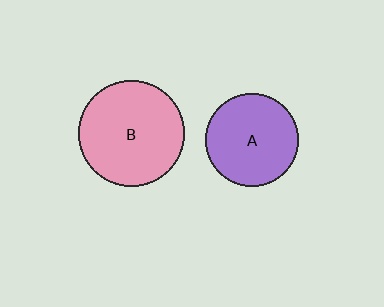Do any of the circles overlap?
No, none of the circles overlap.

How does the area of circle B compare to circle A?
Approximately 1.3 times.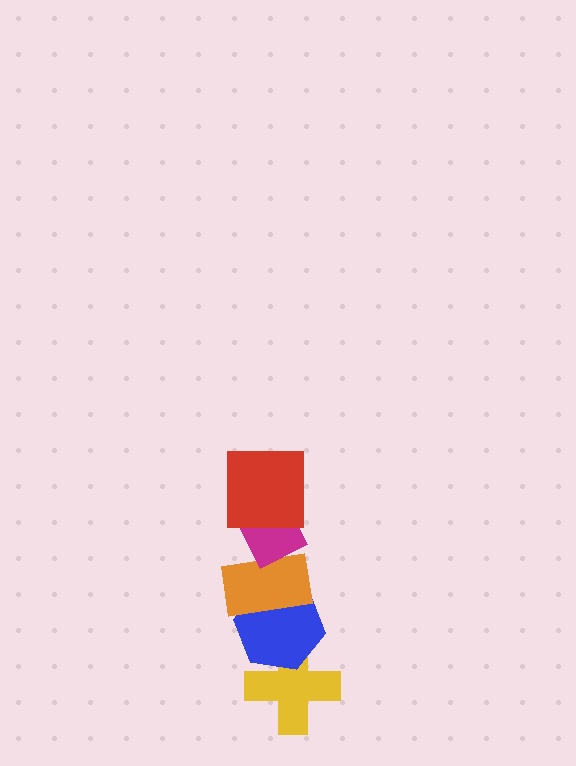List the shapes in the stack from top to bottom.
From top to bottom: the red square, the magenta diamond, the orange rectangle, the blue hexagon, the yellow cross.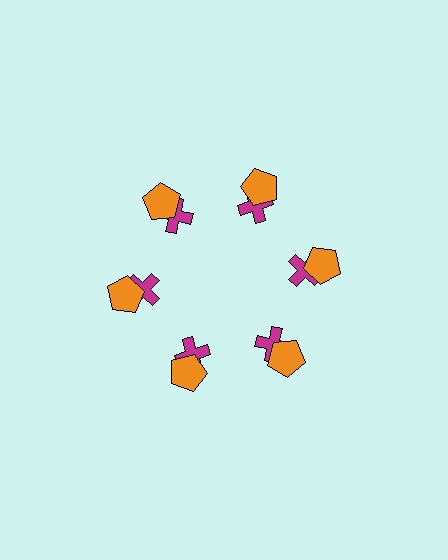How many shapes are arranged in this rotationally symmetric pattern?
There are 12 shapes, arranged in 6 groups of 2.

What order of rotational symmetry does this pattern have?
This pattern has 6-fold rotational symmetry.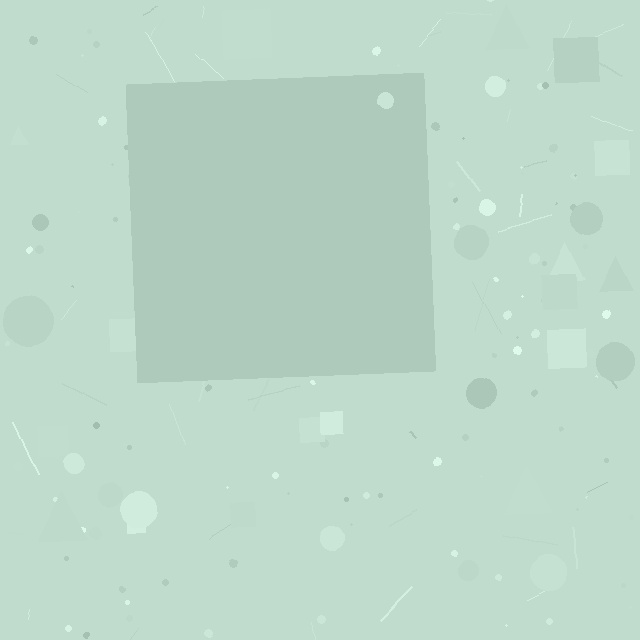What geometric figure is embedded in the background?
A square is embedded in the background.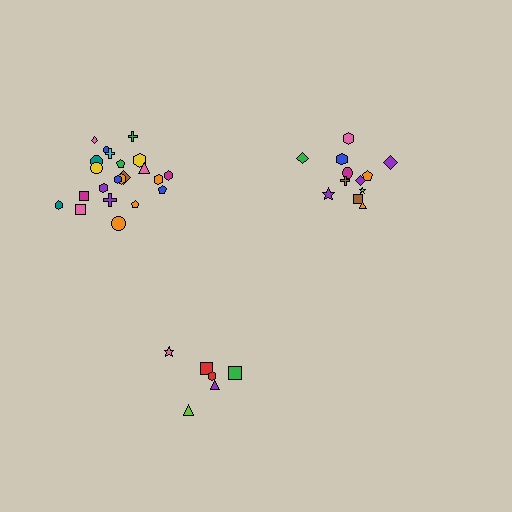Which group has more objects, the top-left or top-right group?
The top-left group.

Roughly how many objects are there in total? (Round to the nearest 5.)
Roughly 40 objects in total.